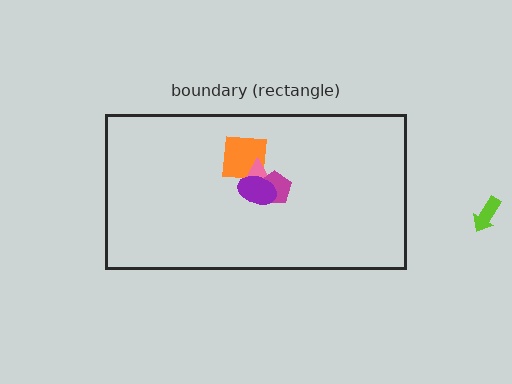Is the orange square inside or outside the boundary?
Inside.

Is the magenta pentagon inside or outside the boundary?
Inside.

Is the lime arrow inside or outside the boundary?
Outside.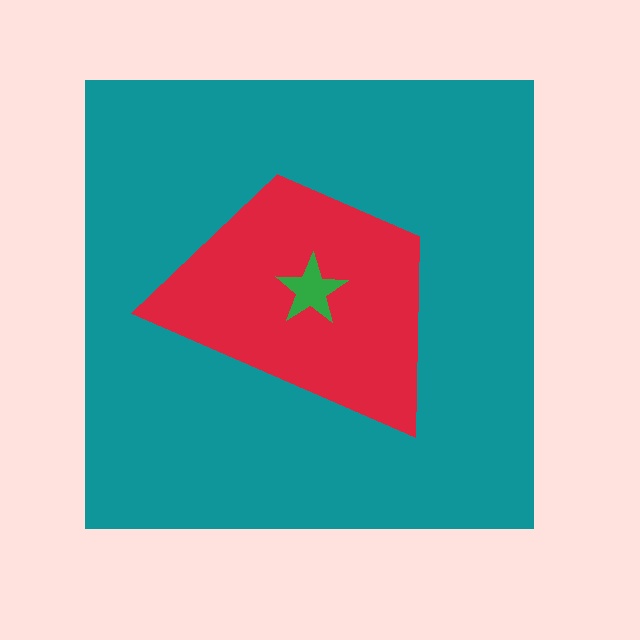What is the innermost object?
The green star.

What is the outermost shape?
The teal square.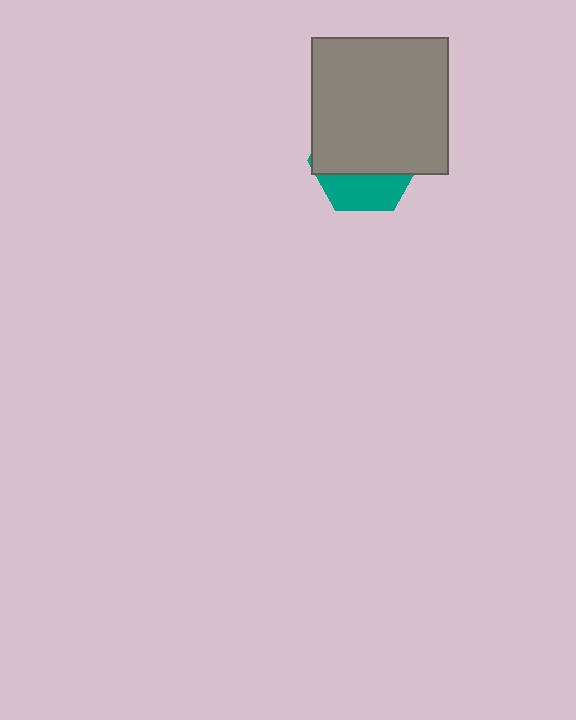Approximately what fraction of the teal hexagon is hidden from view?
Roughly 68% of the teal hexagon is hidden behind the gray square.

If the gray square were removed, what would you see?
You would see the complete teal hexagon.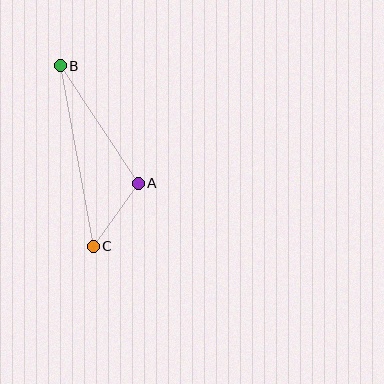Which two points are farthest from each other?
Points B and C are farthest from each other.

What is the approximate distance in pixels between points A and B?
The distance between A and B is approximately 141 pixels.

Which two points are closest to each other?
Points A and C are closest to each other.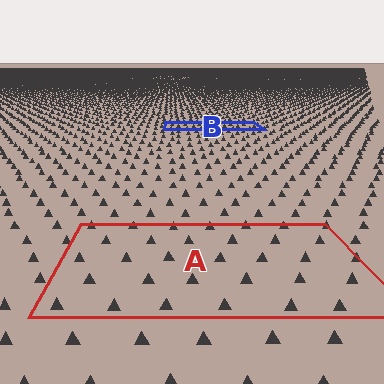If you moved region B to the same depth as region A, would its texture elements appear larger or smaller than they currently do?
They would appear larger. At a closer depth, the same texture elements are projected at a bigger on-screen size.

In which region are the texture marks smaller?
The texture marks are smaller in region B, because it is farther away.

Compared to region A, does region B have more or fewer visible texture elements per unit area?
Region B has more texture elements per unit area — they are packed more densely because it is farther away.